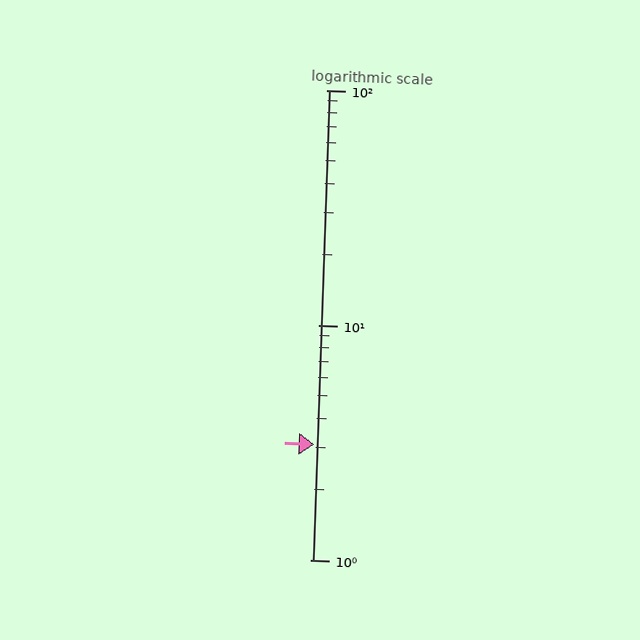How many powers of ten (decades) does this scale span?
The scale spans 2 decades, from 1 to 100.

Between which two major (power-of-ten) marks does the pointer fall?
The pointer is between 1 and 10.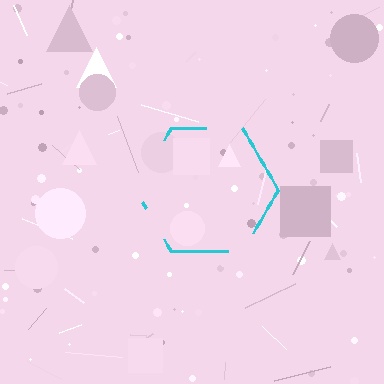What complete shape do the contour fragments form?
The contour fragments form a hexagon.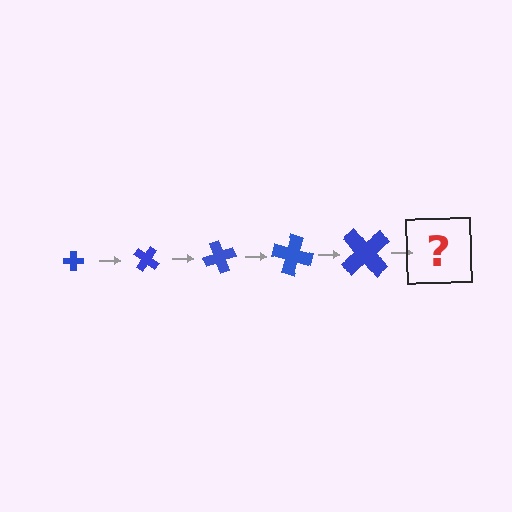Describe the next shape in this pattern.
It should be a cross, larger than the previous one and rotated 175 degrees from the start.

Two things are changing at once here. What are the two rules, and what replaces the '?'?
The two rules are that the cross grows larger each step and it rotates 35 degrees each step. The '?' should be a cross, larger than the previous one and rotated 175 degrees from the start.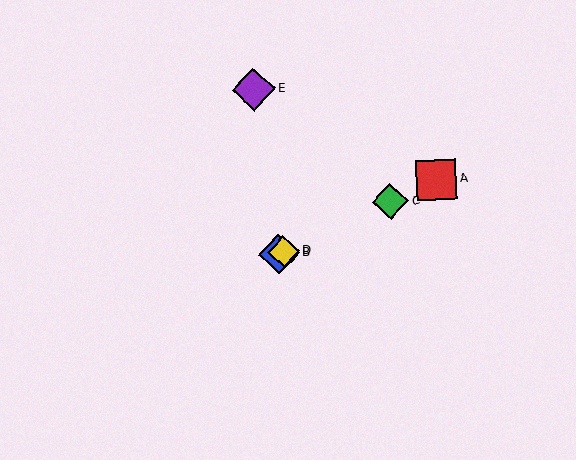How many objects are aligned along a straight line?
4 objects (A, B, C, D) are aligned along a straight line.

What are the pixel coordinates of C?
Object C is at (390, 201).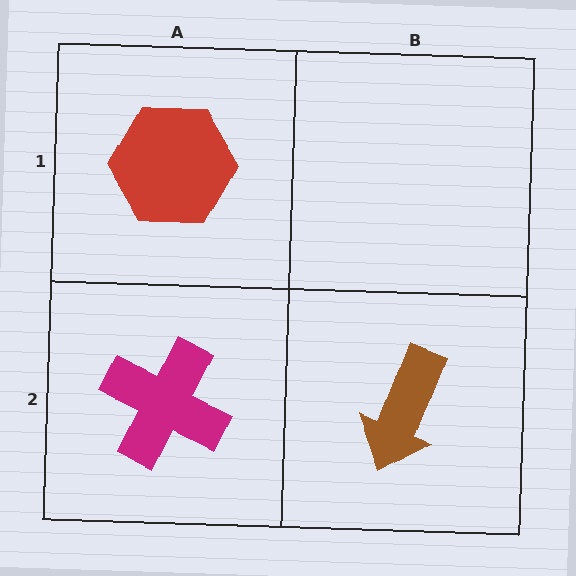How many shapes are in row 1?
1 shape.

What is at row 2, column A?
A magenta cross.